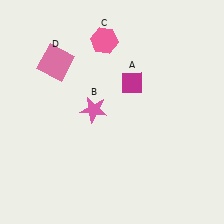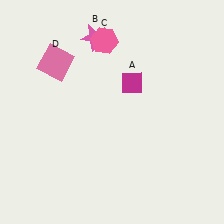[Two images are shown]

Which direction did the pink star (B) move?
The pink star (B) moved up.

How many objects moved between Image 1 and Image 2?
1 object moved between the two images.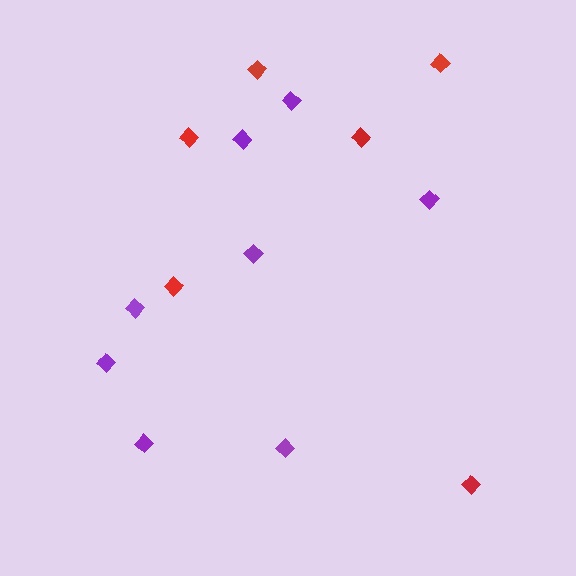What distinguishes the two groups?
There are 2 groups: one group of red diamonds (6) and one group of purple diamonds (8).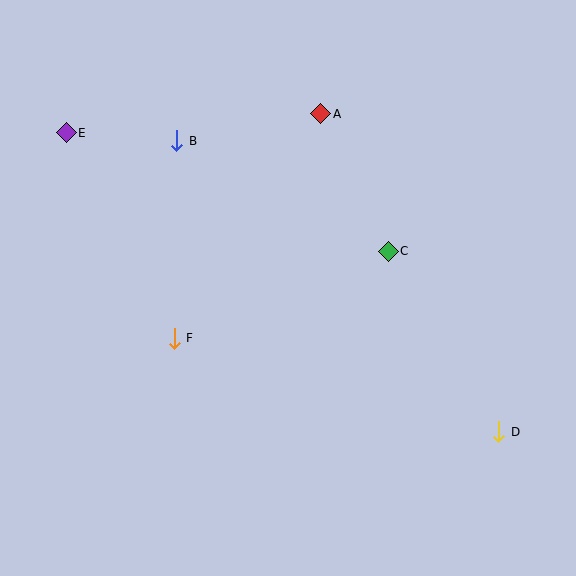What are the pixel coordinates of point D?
Point D is at (499, 432).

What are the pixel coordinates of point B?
Point B is at (177, 141).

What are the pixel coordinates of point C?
Point C is at (388, 251).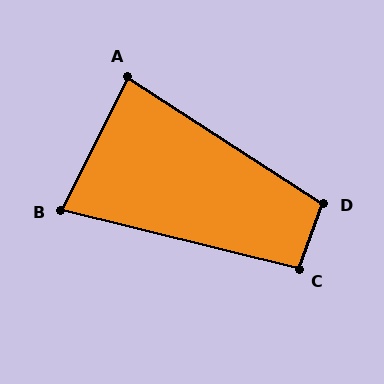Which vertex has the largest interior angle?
D, at approximately 103 degrees.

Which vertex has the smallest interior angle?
B, at approximately 77 degrees.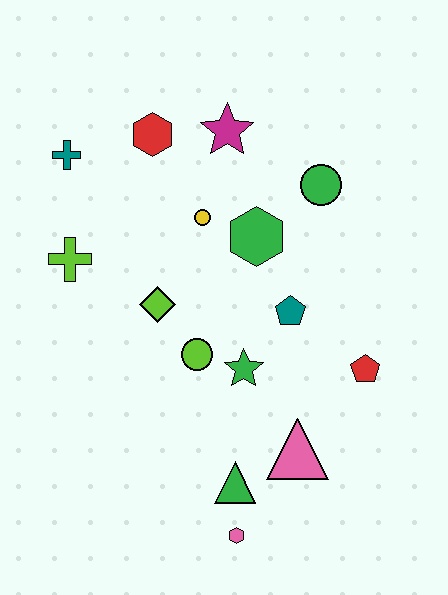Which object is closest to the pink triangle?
The green triangle is closest to the pink triangle.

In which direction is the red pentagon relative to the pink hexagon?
The red pentagon is above the pink hexagon.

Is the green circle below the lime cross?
No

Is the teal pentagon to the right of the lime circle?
Yes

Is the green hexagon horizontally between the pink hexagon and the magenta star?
No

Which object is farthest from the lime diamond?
The pink hexagon is farthest from the lime diamond.